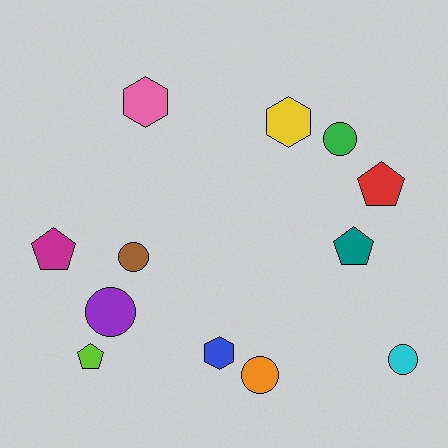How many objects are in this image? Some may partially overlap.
There are 12 objects.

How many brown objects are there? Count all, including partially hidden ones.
There is 1 brown object.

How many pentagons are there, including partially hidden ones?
There are 4 pentagons.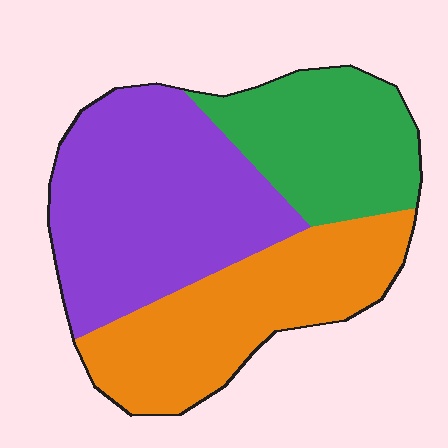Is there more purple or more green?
Purple.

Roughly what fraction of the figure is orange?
Orange covers about 35% of the figure.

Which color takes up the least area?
Green, at roughly 25%.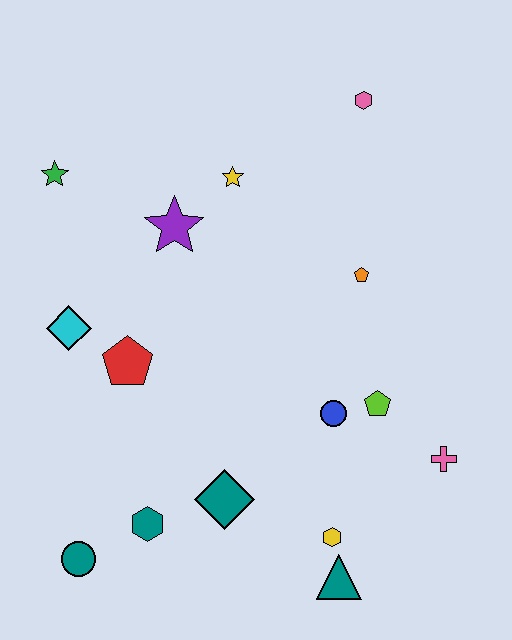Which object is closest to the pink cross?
The lime pentagon is closest to the pink cross.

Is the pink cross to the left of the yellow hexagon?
No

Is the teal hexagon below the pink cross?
Yes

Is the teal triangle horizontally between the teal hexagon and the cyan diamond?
No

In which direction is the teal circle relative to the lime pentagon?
The teal circle is to the left of the lime pentagon.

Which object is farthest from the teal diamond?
The pink hexagon is farthest from the teal diamond.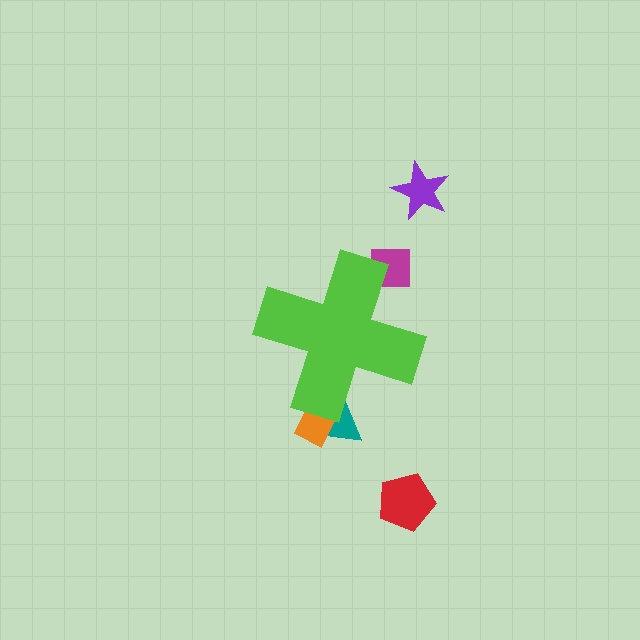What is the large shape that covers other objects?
A lime cross.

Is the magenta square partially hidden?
Yes, the magenta square is partially hidden behind the lime cross.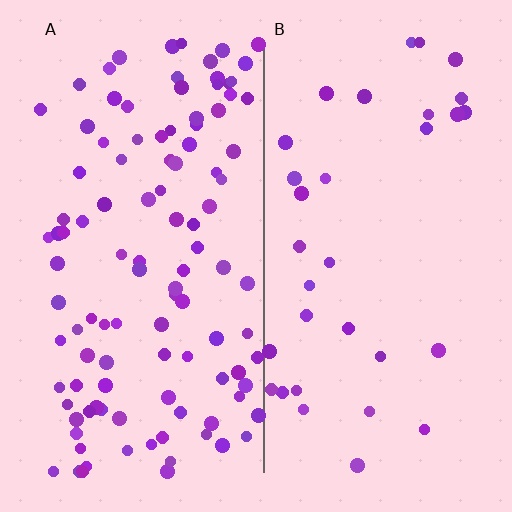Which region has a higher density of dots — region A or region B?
A (the left).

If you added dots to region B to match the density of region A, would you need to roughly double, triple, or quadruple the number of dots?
Approximately triple.